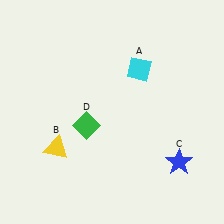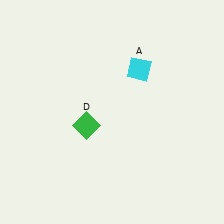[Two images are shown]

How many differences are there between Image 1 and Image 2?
There are 2 differences between the two images.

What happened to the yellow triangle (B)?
The yellow triangle (B) was removed in Image 2. It was in the bottom-left area of Image 1.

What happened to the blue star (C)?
The blue star (C) was removed in Image 2. It was in the bottom-right area of Image 1.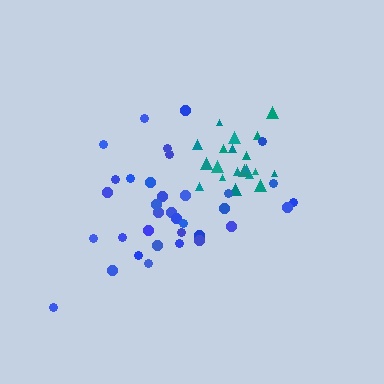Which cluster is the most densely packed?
Teal.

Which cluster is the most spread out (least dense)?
Blue.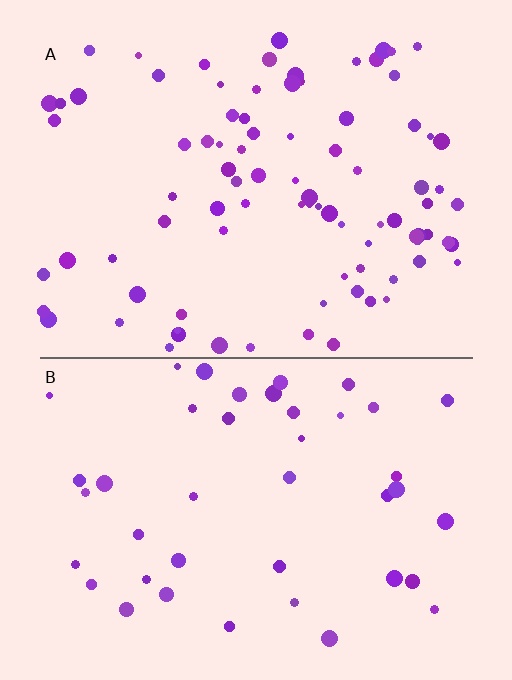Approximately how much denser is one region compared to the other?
Approximately 2.1× — region A over region B.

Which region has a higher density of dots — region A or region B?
A (the top).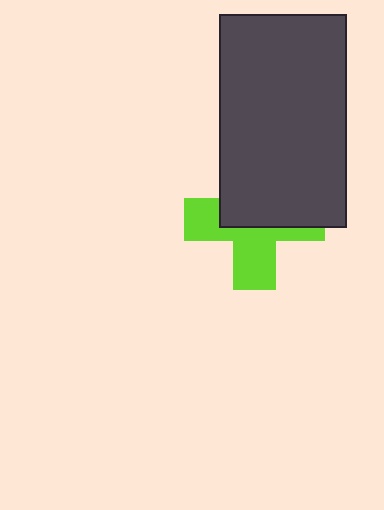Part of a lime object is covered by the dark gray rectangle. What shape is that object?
It is a cross.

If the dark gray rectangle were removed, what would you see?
You would see the complete lime cross.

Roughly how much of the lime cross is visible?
About half of it is visible (roughly 49%).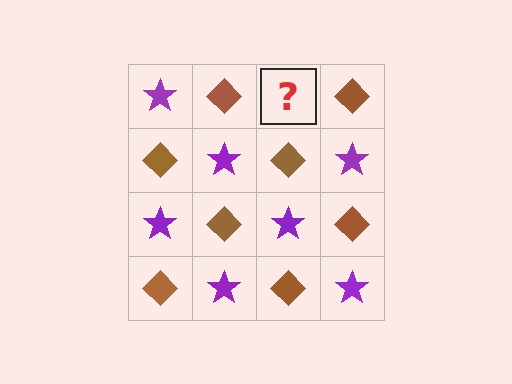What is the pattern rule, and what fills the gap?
The rule is that it alternates purple star and brown diamond in a checkerboard pattern. The gap should be filled with a purple star.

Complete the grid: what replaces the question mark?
The question mark should be replaced with a purple star.